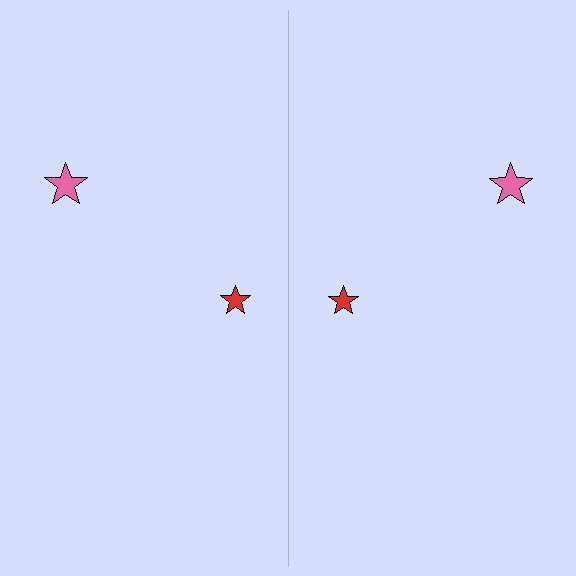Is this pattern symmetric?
Yes, this pattern has bilateral (reflection) symmetry.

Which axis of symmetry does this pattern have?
The pattern has a vertical axis of symmetry running through the center of the image.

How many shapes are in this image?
There are 4 shapes in this image.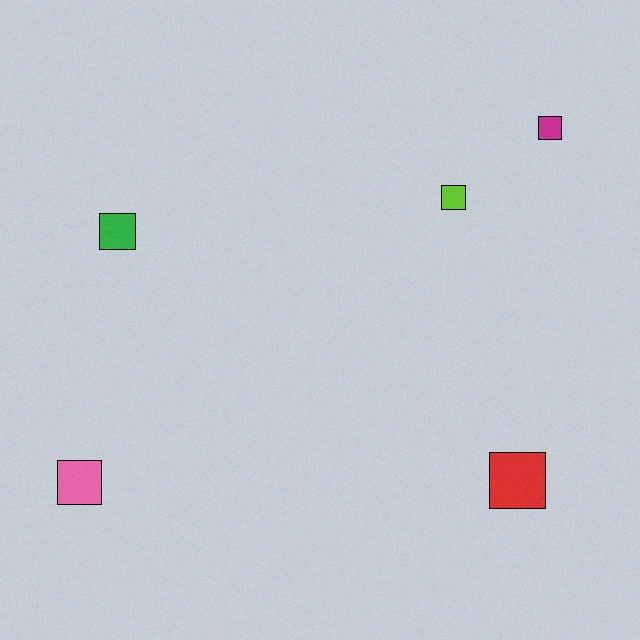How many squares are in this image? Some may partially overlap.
There are 5 squares.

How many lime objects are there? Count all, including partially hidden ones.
There is 1 lime object.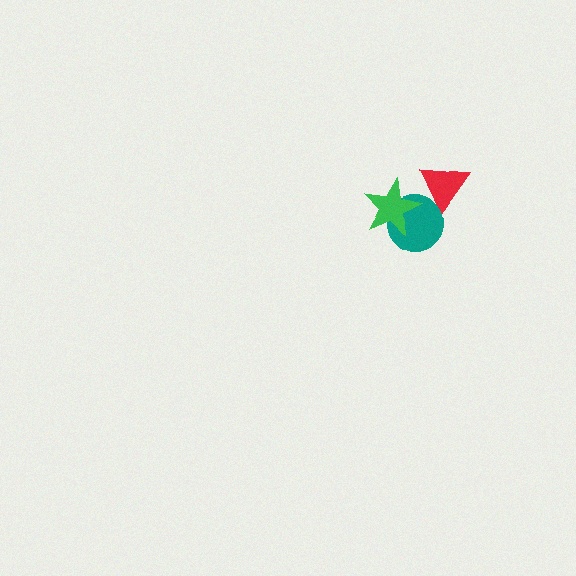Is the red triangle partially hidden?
Yes, it is partially covered by another shape.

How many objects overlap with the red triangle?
1 object overlaps with the red triangle.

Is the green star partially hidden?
No, no other shape covers it.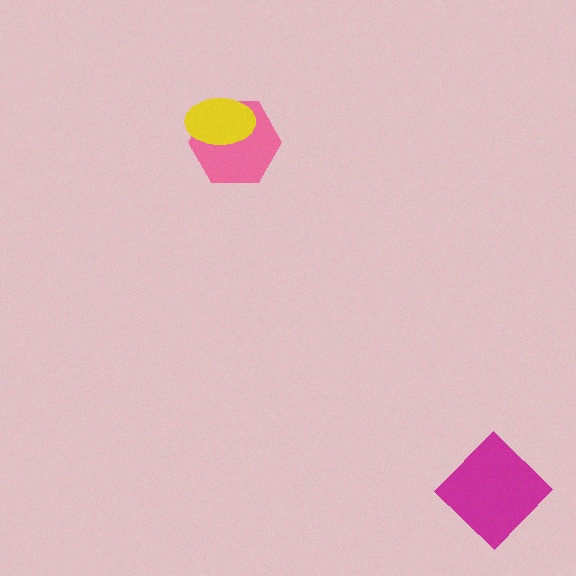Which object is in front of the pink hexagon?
The yellow ellipse is in front of the pink hexagon.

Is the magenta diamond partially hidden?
No, no other shape covers it.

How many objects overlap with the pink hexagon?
1 object overlaps with the pink hexagon.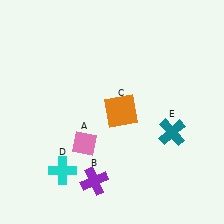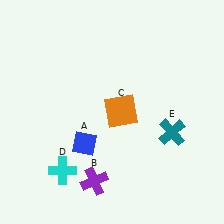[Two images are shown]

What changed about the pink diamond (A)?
In Image 1, A is pink. In Image 2, it changed to blue.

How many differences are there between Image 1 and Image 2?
There is 1 difference between the two images.